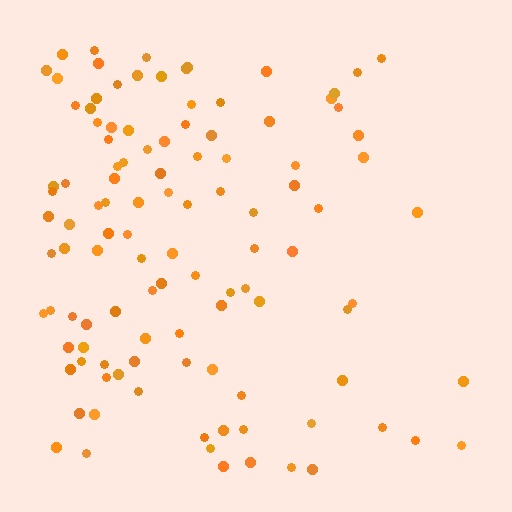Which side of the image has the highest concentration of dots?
The left.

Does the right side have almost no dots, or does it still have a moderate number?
Still a moderate number, just noticeably fewer than the left.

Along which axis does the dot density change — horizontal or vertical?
Horizontal.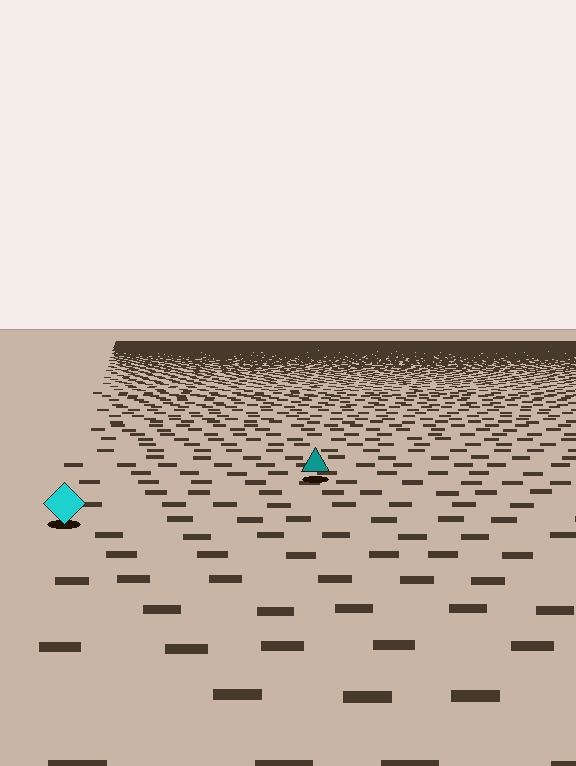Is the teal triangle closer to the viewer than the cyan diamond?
No. The cyan diamond is closer — you can tell from the texture gradient: the ground texture is coarser near it.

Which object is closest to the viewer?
The cyan diamond is closest. The texture marks near it are larger and more spread out.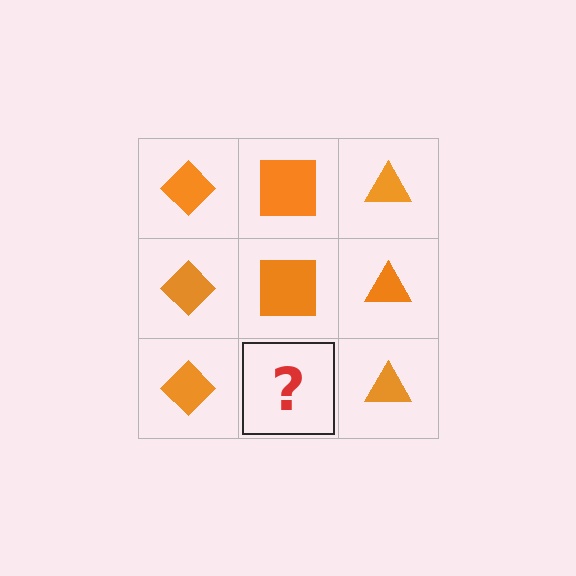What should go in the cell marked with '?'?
The missing cell should contain an orange square.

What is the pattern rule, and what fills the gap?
The rule is that each column has a consistent shape. The gap should be filled with an orange square.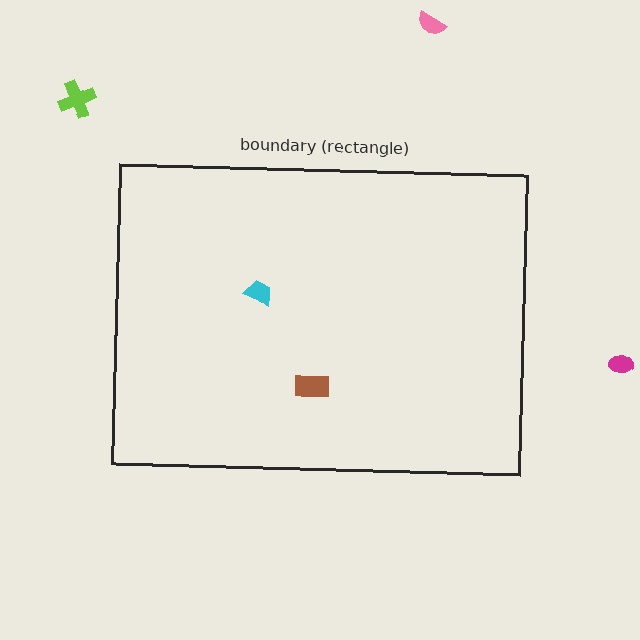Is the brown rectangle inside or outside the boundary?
Inside.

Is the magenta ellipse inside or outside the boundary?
Outside.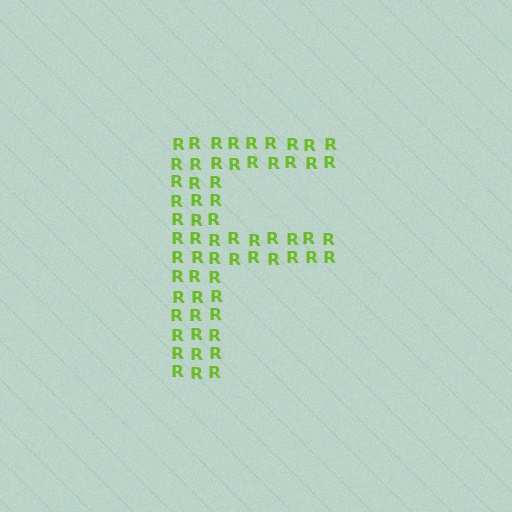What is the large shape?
The large shape is the letter F.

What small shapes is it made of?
It is made of small letter R's.